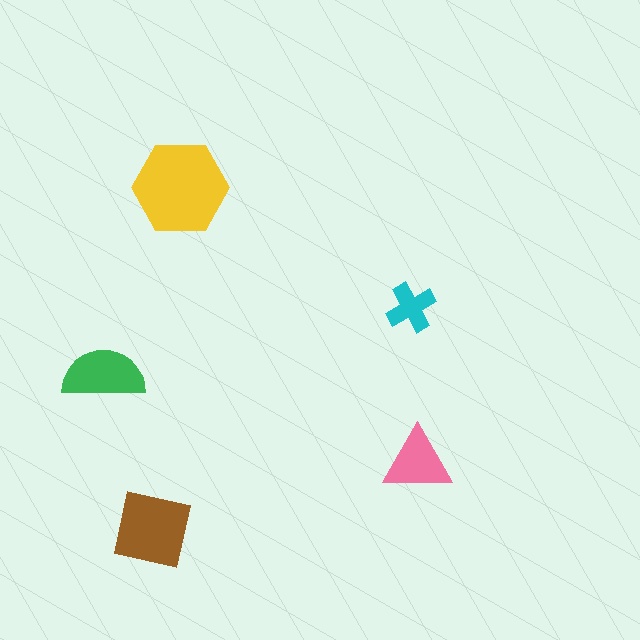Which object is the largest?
The yellow hexagon.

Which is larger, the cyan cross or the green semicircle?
The green semicircle.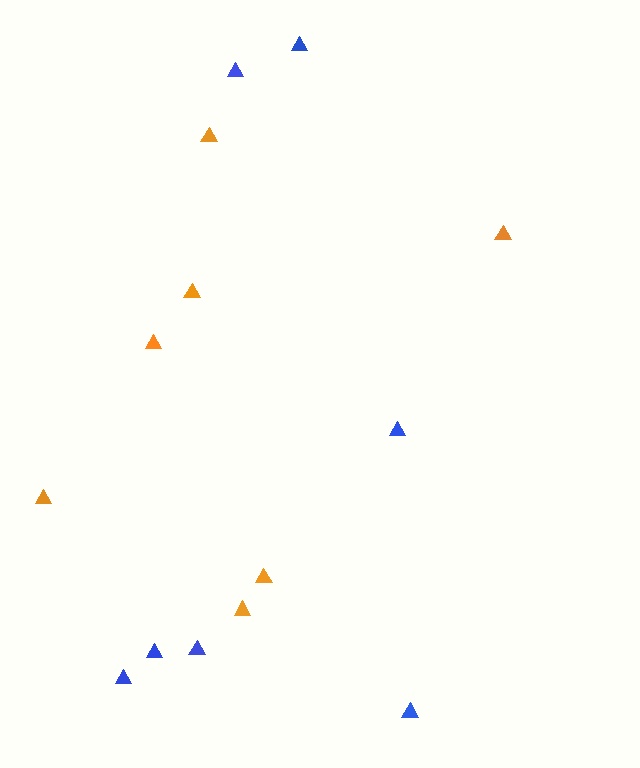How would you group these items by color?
There are 2 groups: one group of blue triangles (7) and one group of orange triangles (7).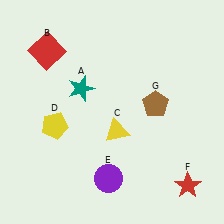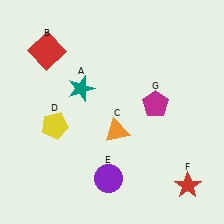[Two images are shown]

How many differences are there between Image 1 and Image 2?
There are 2 differences between the two images.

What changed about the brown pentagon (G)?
In Image 1, G is brown. In Image 2, it changed to magenta.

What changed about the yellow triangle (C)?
In Image 1, C is yellow. In Image 2, it changed to orange.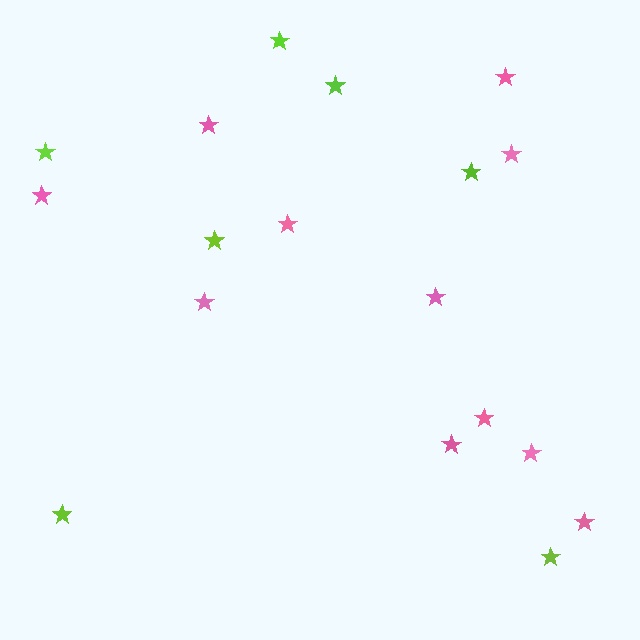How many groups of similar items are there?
There are 2 groups: one group of pink stars (11) and one group of lime stars (7).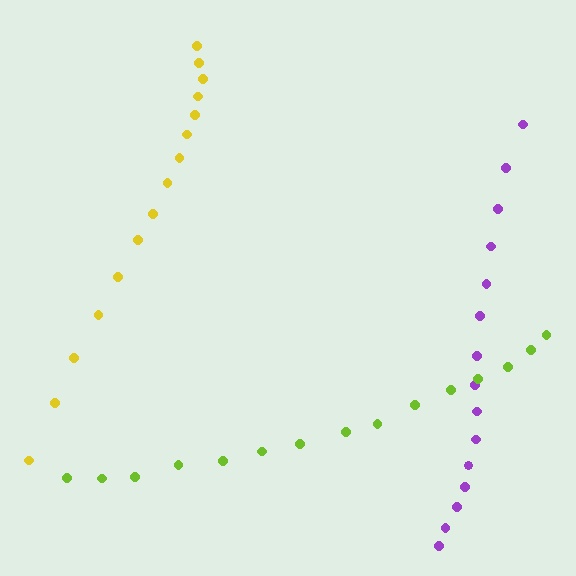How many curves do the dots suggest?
There are 3 distinct paths.